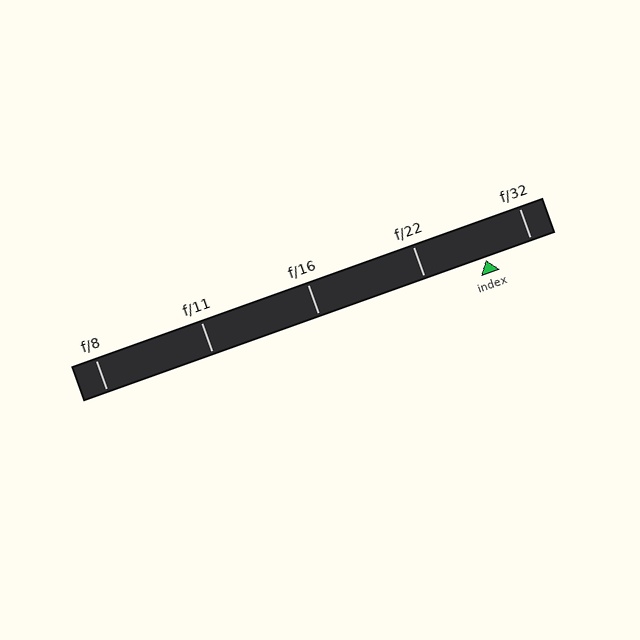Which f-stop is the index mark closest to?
The index mark is closest to f/32.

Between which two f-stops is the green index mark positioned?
The index mark is between f/22 and f/32.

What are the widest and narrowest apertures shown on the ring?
The widest aperture shown is f/8 and the narrowest is f/32.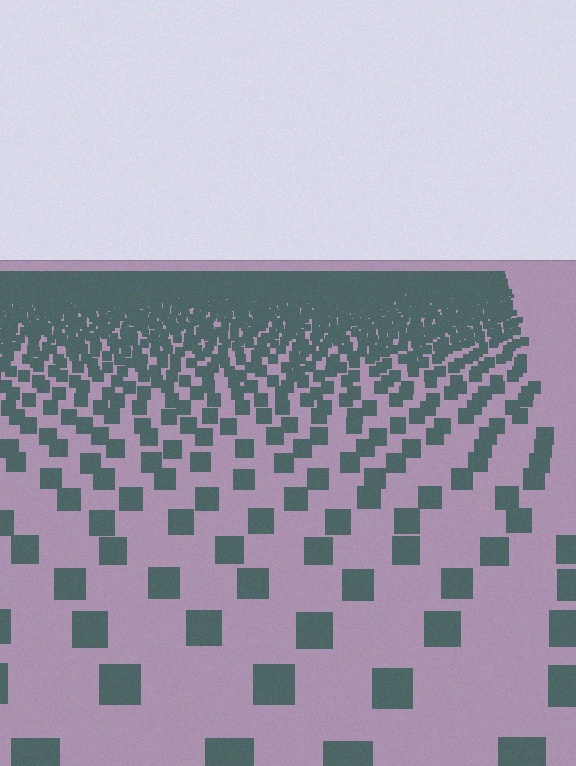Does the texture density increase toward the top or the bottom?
Density increases toward the top.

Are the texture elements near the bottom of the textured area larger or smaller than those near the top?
Larger. Near the bottom, elements are closer to the viewer and appear at a bigger on-screen size.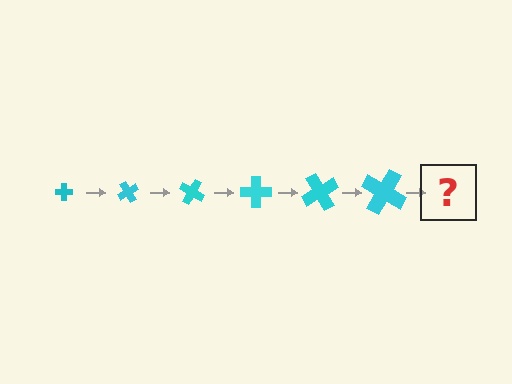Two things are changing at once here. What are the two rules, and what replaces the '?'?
The two rules are that the cross grows larger each step and it rotates 60 degrees each step. The '?' should be a cross, larger than the previous one and rotated 360 degrees from the start.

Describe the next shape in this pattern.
It should be a cross, larger than the previous one and rotated 360 degrees from the start.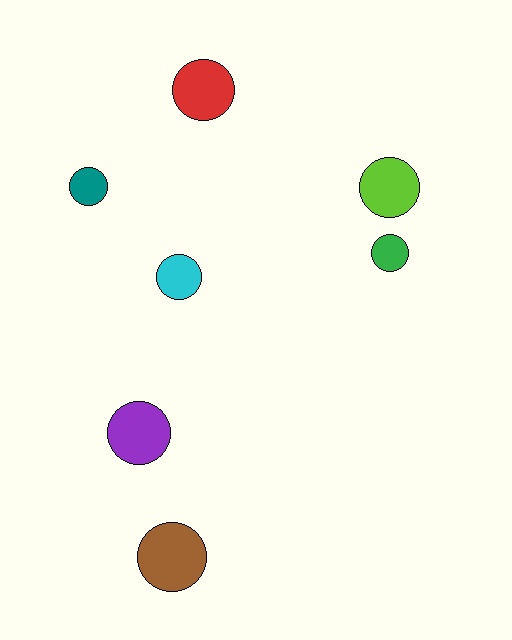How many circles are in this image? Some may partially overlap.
There are 7 circles.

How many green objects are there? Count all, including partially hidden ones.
There is 1 green object.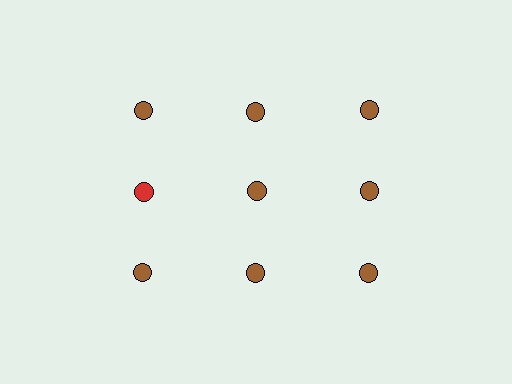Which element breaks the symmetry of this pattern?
The red circle in the second row, leftmost column breaks the symmetry. All other shapes are brown circles.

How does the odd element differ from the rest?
It has a different color: red instead of brown.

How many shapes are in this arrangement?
There are 9 shapes arranged in a grid pattern.